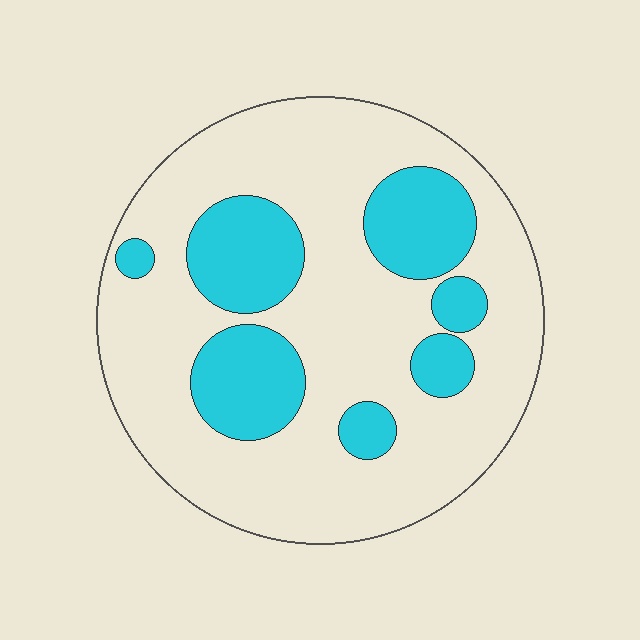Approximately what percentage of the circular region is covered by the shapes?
Approximately 25%.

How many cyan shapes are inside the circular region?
7.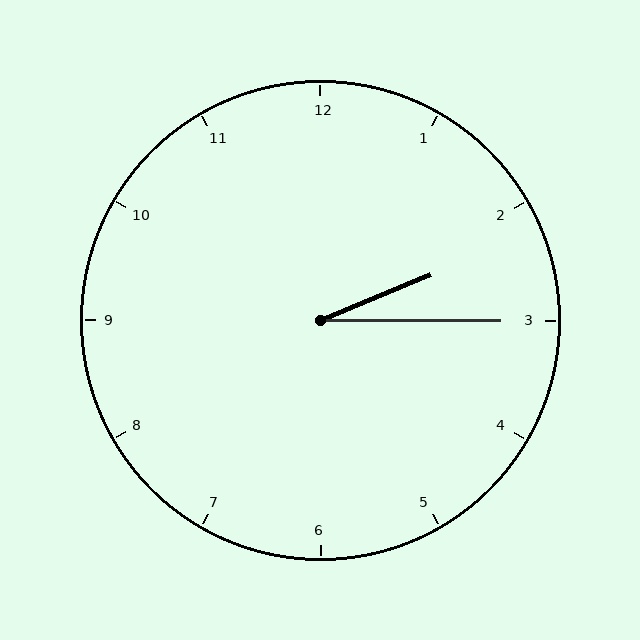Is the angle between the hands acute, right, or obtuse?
It is acute.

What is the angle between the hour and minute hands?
Approximately 22 degrees.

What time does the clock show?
2:15.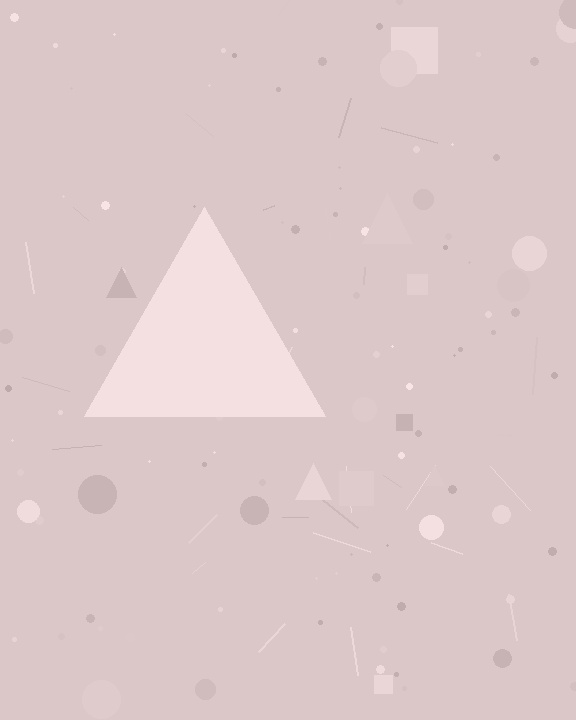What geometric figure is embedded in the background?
A triangle is embedded in the background.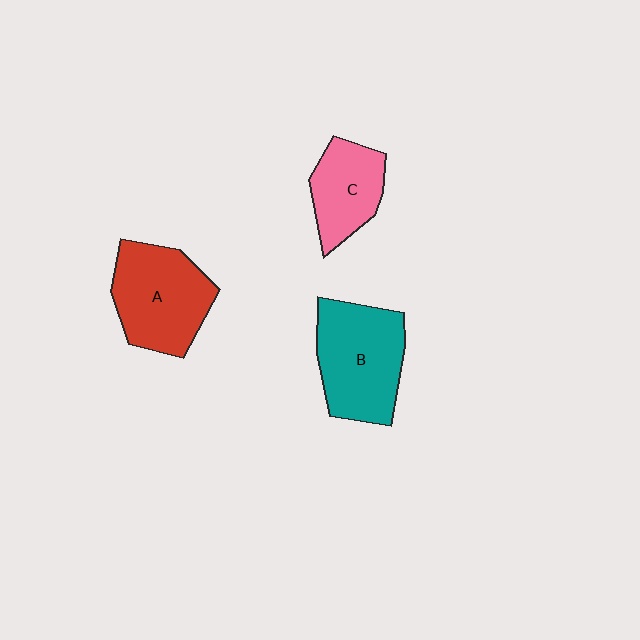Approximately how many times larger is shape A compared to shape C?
Approximately 1.5 times.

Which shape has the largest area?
Shape B (teal).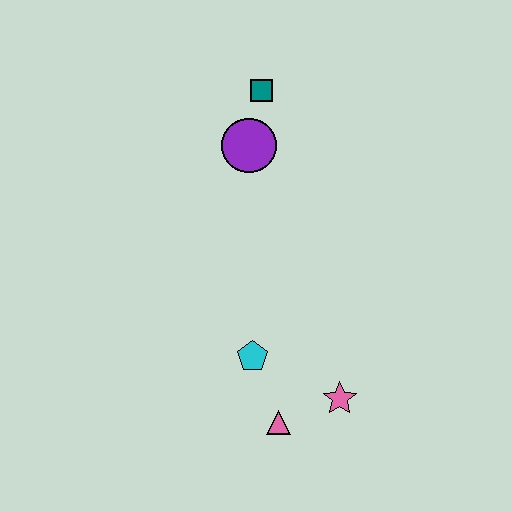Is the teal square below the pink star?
No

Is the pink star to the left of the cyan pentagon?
No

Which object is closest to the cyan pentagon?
The pink triangle is closest to the cyan pentagon.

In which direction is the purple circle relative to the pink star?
The purple circle is above the pink star.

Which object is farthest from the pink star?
The teal square is farthest from the pink star.